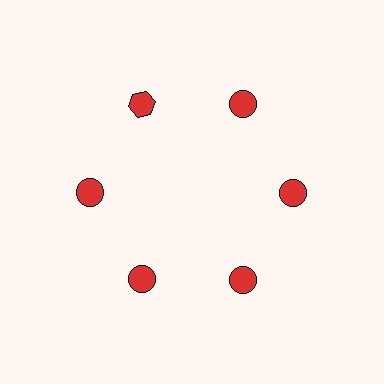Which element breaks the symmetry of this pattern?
The red hexagon at roughly the 11 o'clock position breaks the symmetry. All other shapes are red circles.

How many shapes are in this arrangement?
There are 6 shapes arranged in a ring pattern.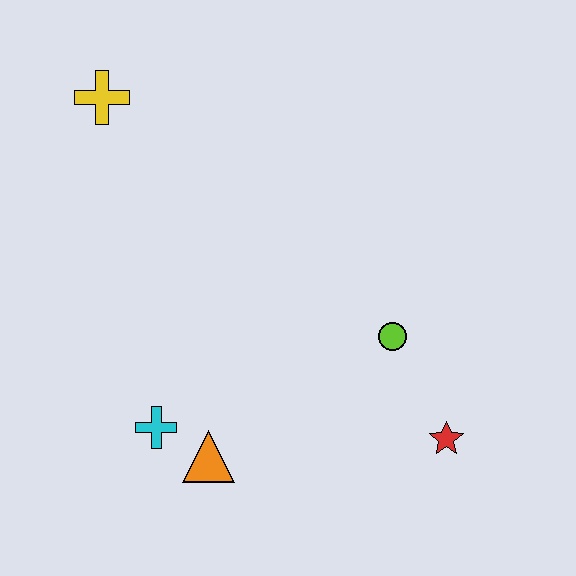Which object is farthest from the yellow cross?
The red star is farthest from the yellow cross.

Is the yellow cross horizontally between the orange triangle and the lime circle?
No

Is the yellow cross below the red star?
No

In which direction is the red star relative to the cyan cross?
The red star is to the right of the cyan cross.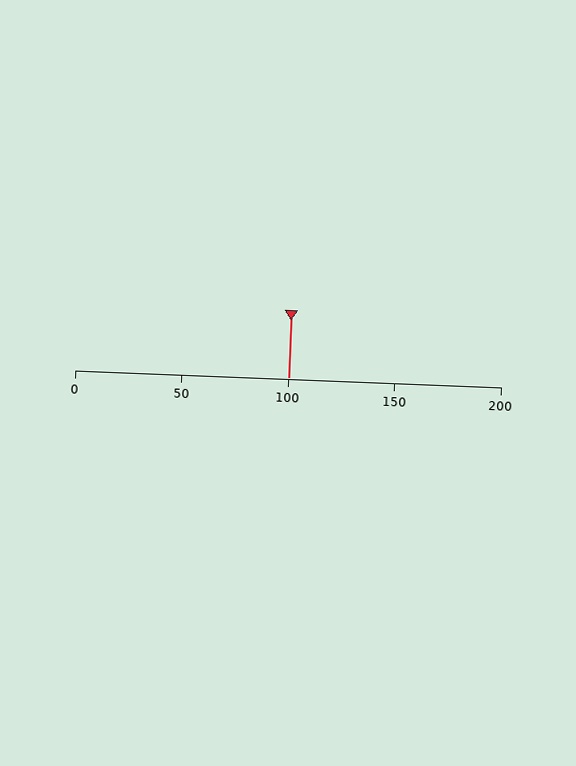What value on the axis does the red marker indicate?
The marker indicates approximately 100.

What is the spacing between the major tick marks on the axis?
The major ticks are spaced 50 apart.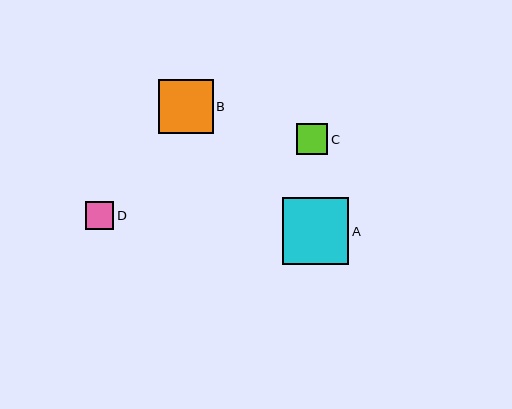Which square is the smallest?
Square D is the smallest with a size of approximately 28 pixels.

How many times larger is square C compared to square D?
Square C is approximately 1.1 times the size of square D.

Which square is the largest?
Square A is the largest with a size of approximately 67 pixels.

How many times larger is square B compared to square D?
Square B is approximately 1.9 times the size of square D.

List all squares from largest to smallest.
From largest to smallest: A, B, C, D.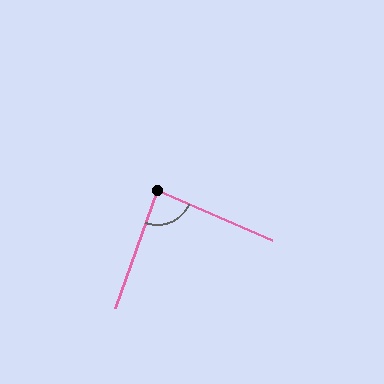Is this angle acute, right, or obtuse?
It is approximately a right angle.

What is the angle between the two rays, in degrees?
Approximately 86 degrees.